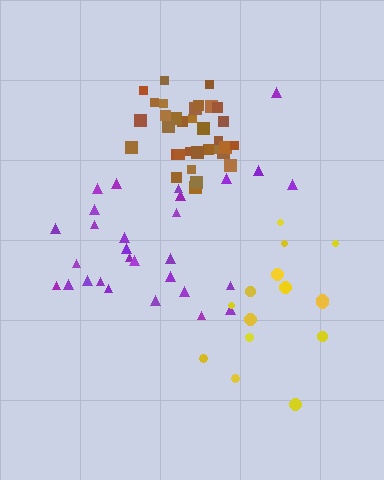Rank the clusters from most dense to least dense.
brown, yellow, purple.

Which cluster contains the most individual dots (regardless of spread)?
Brown (33).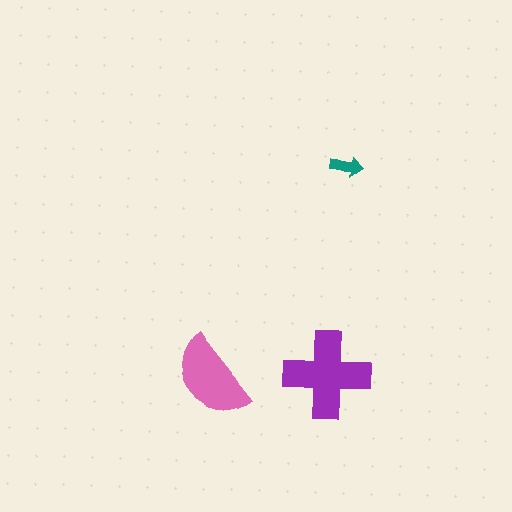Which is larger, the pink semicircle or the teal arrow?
The pink semicircle.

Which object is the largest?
The purple cross.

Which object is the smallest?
The teal arrow.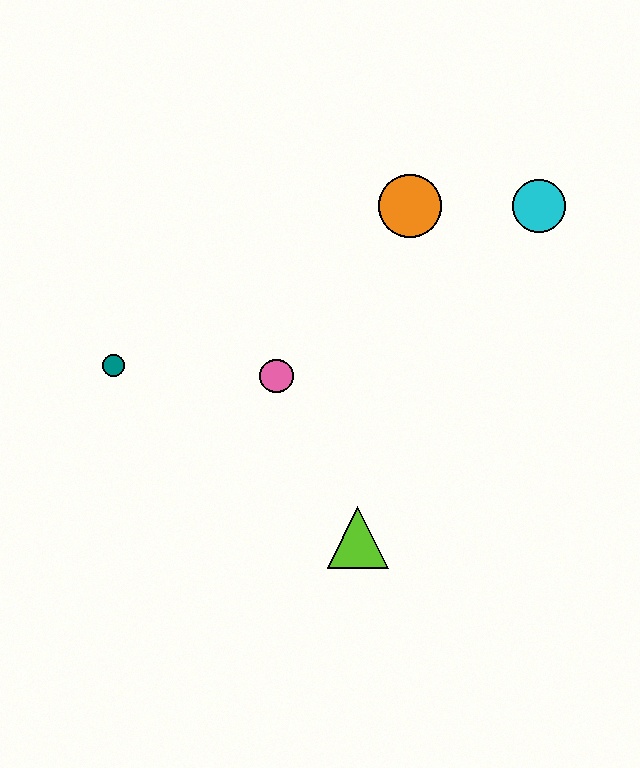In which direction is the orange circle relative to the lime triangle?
The orange circle is above the lime triangle.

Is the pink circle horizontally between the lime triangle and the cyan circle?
No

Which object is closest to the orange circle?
The cyan circle is closest to the orange circle.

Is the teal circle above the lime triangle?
Yes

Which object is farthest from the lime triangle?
The cyan circle is farthest from the lime triangle.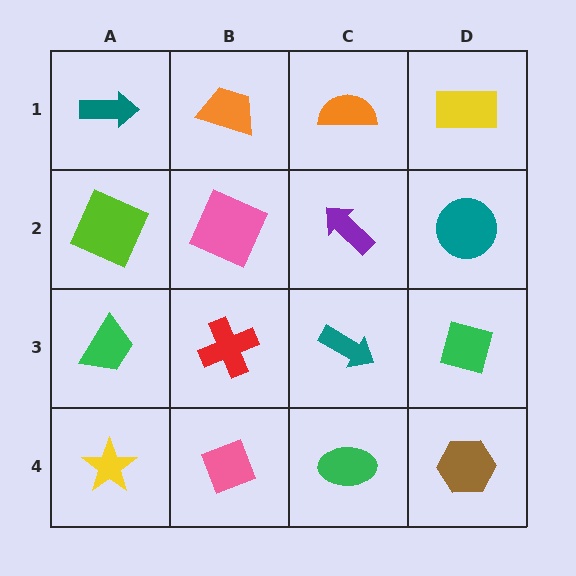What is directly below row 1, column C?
A purple arrow.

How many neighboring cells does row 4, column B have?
3.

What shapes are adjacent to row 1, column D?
A teal circle (row 2, column D), an orange semicircle (row 1, column C).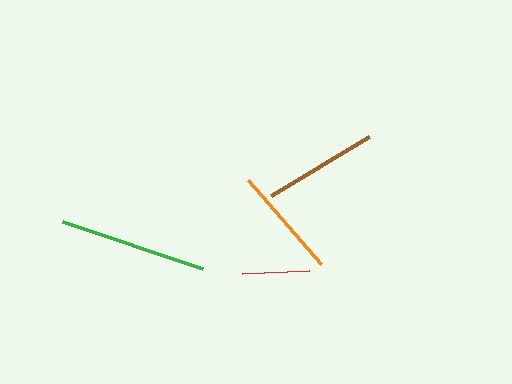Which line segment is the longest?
The green line is the longest at approximately 148 pixels.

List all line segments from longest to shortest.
From longest to shortest: green, brown, orange, red.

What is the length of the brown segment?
The brown segment is approximately 115 pixels long.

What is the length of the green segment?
The green segment is approximately 148 pixels long.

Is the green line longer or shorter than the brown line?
The green line is longer than the brown line.